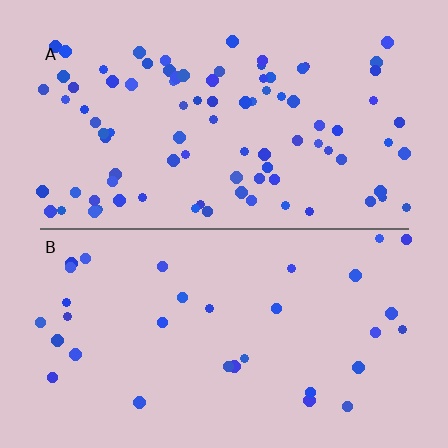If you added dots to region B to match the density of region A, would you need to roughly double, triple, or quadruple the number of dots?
Approximately triple.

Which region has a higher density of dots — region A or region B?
A (the top).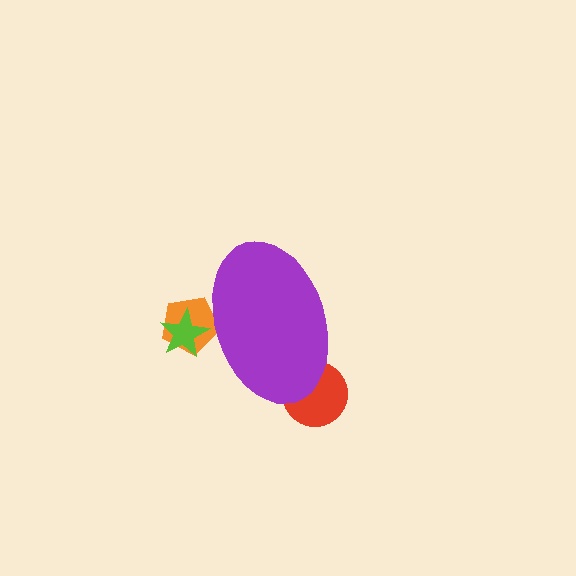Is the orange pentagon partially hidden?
Yes, the orange pentagon is partially hidden behind the purple ellipse.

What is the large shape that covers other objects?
A purple ellipse.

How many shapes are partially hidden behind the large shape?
3 shapes are partially hidden.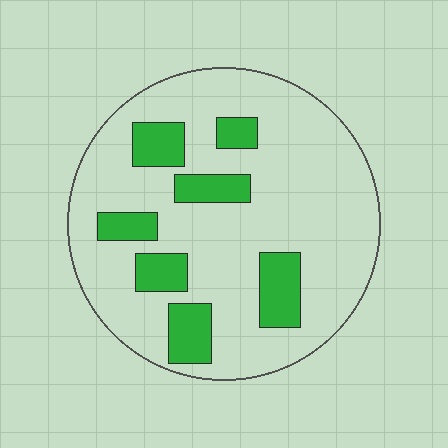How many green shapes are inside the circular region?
7.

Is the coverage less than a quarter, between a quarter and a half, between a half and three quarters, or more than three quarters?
Less than a quarter.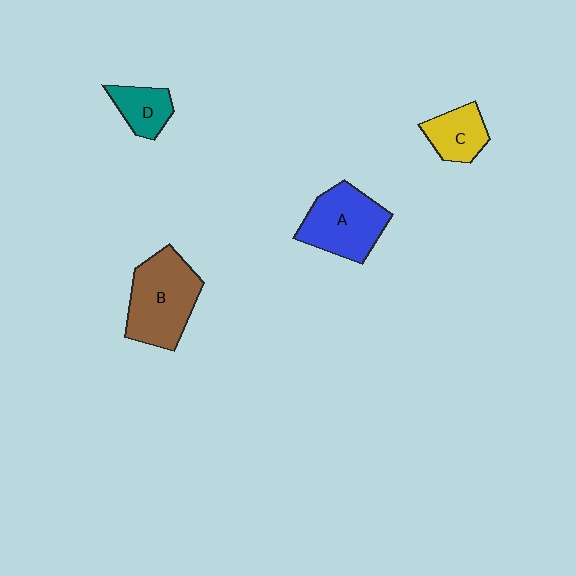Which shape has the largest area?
Shape B (brown).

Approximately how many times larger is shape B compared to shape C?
Approximately 2.0 times.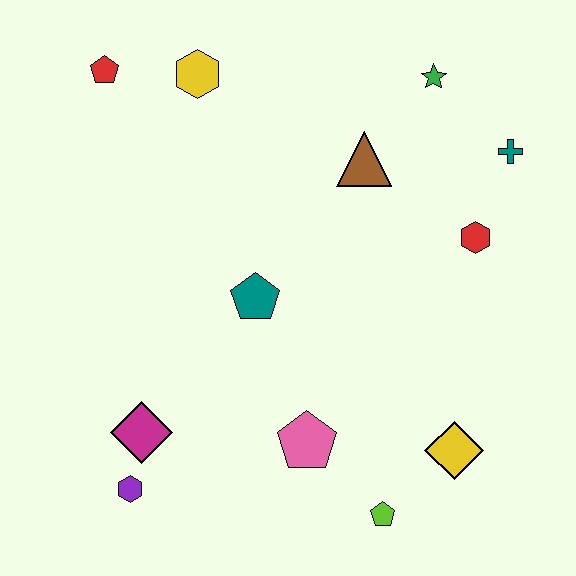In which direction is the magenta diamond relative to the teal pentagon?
The magenta diamond is below the teal pentagon.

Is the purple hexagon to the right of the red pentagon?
Yes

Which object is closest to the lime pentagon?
The yellow diamond is closest to the lime pentagon.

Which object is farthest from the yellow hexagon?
The lime pentagon is farthest from the yellow hexagon.